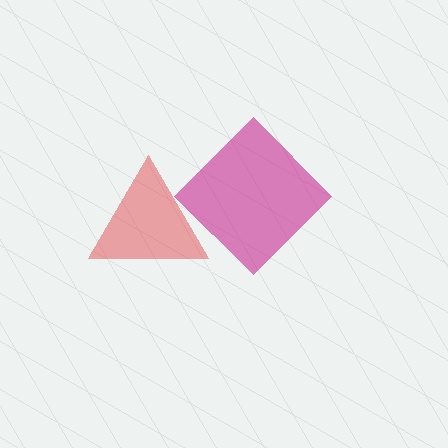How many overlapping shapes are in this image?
There are 2 overlapping shapes in the image.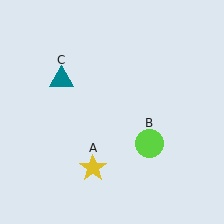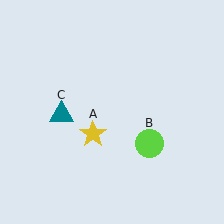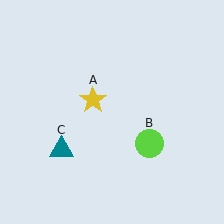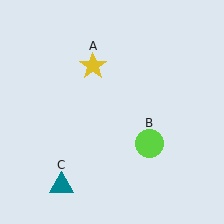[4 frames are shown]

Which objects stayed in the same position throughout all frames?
Lime circle (object B) remained stationary.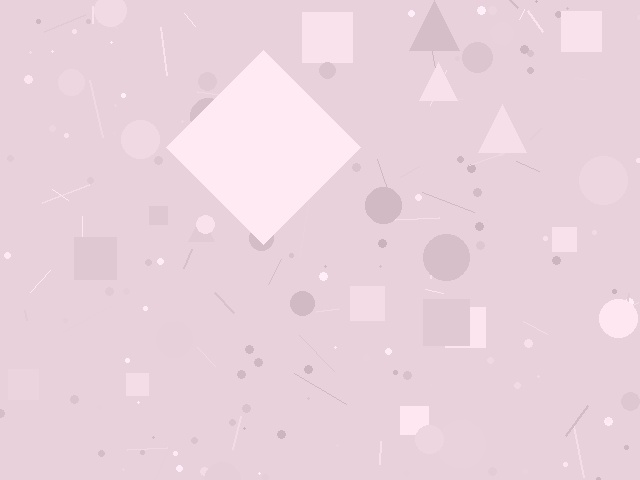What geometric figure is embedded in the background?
A diamond is embedded in the background.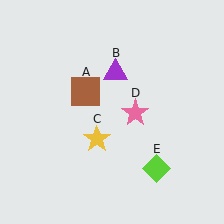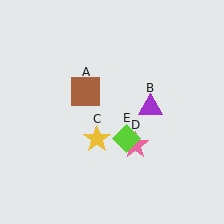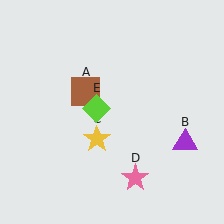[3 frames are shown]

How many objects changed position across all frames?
3 objects changed position: purple triangle (object B), pink star (object D), lime diamond (object E).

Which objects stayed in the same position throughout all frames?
Brown square (object A) and yellow star (object C) remained stationary.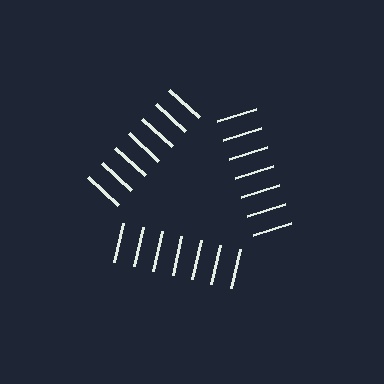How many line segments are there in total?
21 — 7 along each of the 3 edges.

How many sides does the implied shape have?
3 sides — the line-ends trace a triangle.